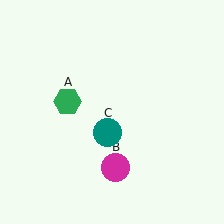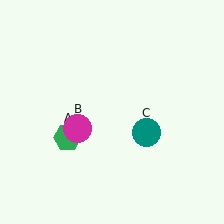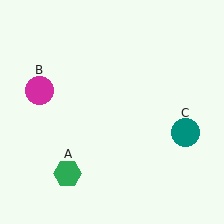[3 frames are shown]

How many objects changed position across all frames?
3 objects changed position: green hexagon (object A), magenta circle (object B), teal circle (object C).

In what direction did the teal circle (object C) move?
The teal circle (object C) moved right.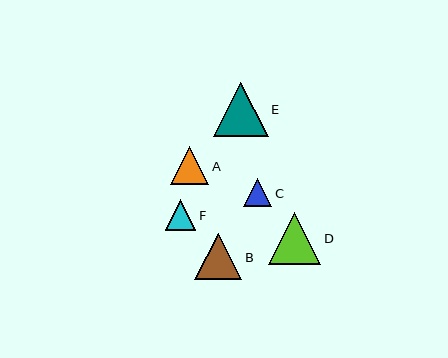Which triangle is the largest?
Triangle E is the largest with a size of approximately 54 pixels.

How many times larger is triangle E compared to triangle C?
Triangle E is approximately 1.9 times the size of triangle C.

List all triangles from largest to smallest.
From largest to smallest: E, D, B, A, F, C.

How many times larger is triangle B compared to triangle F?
Triangle B is approximately 1.5 times the size of triangle F.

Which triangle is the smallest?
Triangle C is the smallest with a size of approximately 28 pixels.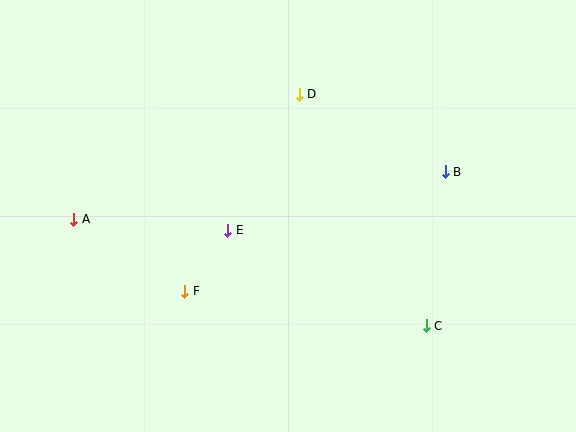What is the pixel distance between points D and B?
The distance between D and B is 165 pixels.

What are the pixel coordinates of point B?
Point B is at (445, 172).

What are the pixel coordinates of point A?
Point A is at (74, 219).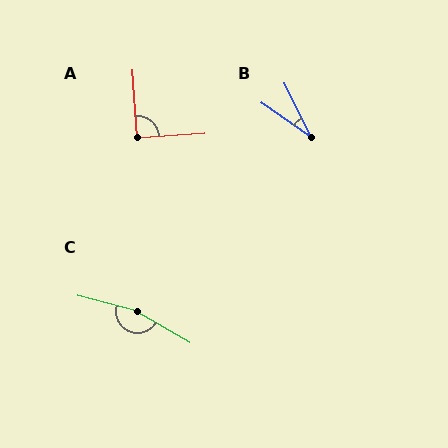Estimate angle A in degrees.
Approximately 90 degrees.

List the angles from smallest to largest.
B (29°), A (90°), C (164°).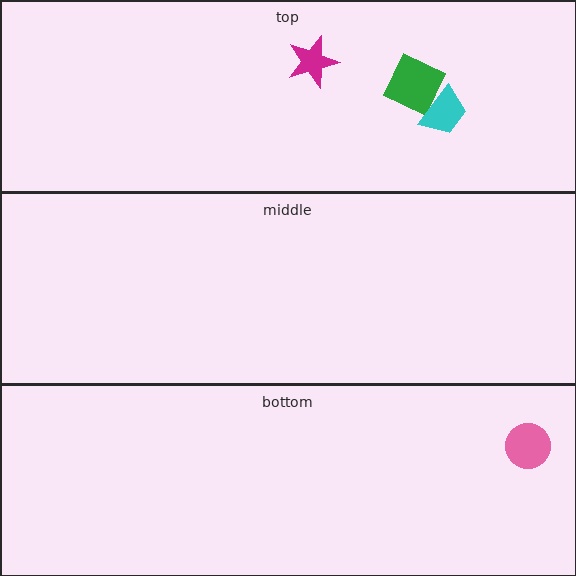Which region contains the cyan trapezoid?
The top region.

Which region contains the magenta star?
The top region.